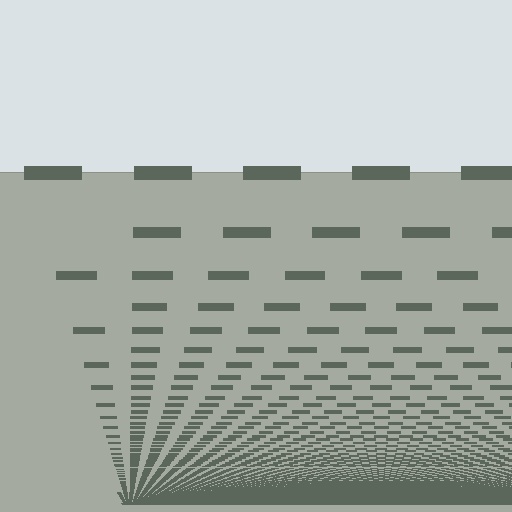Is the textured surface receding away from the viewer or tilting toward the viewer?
The surface appears to tilt toward the viewer. Texture elements get larger and sparser toward the top.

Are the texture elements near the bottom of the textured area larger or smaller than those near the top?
Smaller. The gradient is inverted — elements near the bottom are smaller and denser.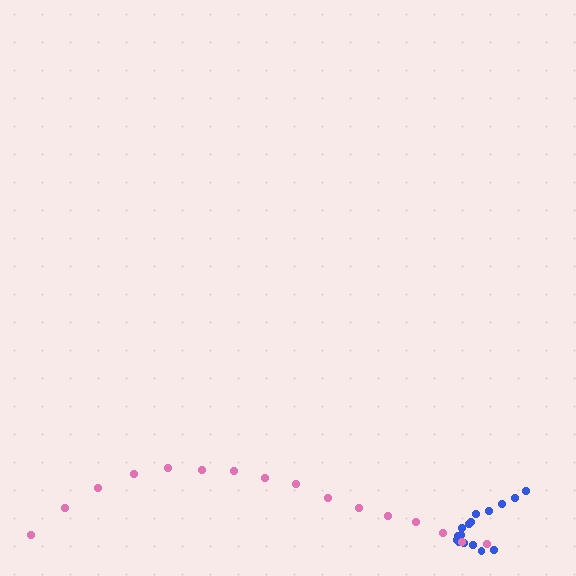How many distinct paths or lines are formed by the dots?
There are 2 distinct paths.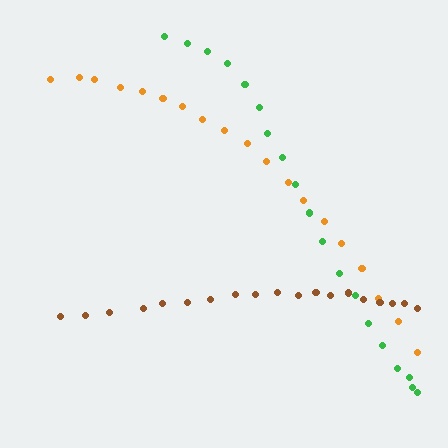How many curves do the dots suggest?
There are 3 distinct paths.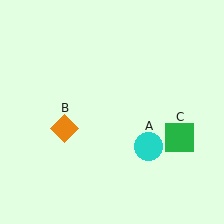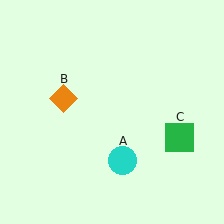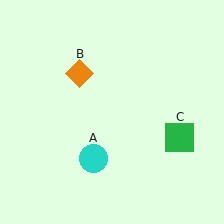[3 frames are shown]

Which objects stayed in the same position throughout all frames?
Green square (object C) remained stationary.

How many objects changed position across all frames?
2 objects changed position: cyan circle (object A), orange diamond (object B).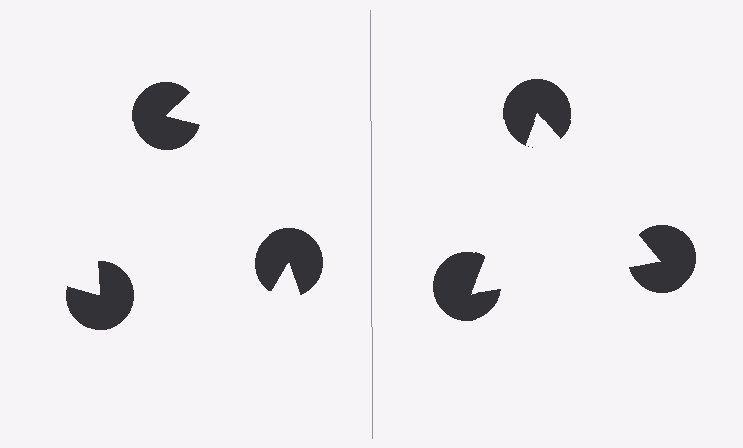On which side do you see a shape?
An illusory triangle appears on the right side. On the left side the wedge cuts are rotated, so no coherent shape forms.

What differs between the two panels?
The pac-man discs are positioned identically on both sides; only the wedge orientations differ. On the right they align to a triangle; on the left they are misaligned.